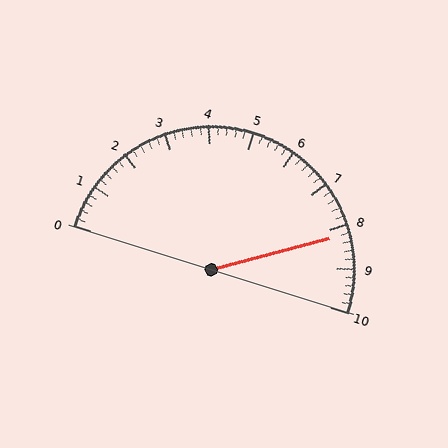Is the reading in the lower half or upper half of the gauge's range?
The reading is in the upper half of the range (0 to 10).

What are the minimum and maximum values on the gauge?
The gauge ranges from 0 to 10.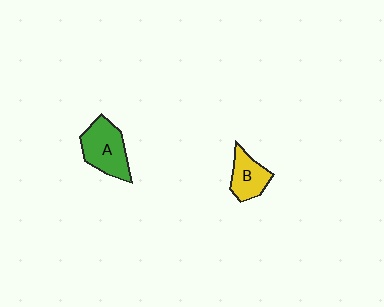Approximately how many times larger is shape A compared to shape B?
Approximately 1.4 times.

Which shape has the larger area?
Shape A (green).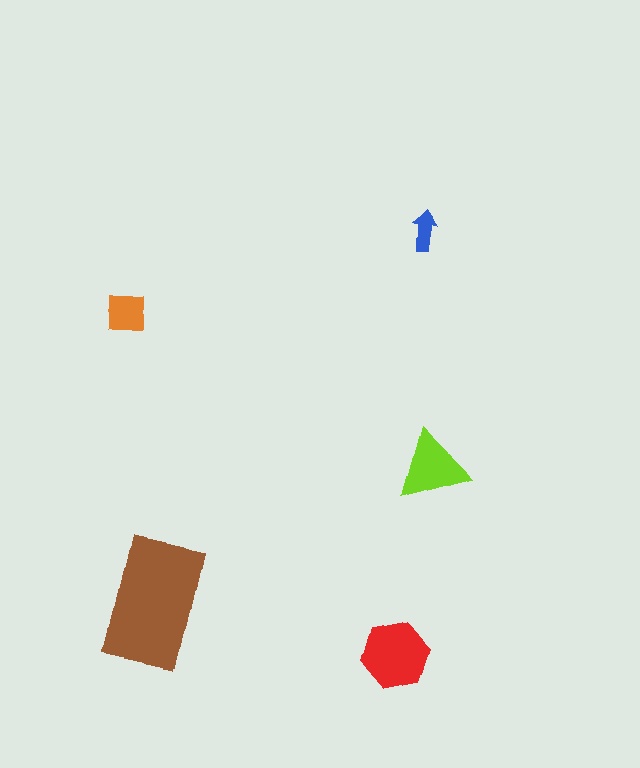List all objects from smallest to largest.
The blue arrow, the orange square, the lime triangle, the red hexagon, the brown rectangle.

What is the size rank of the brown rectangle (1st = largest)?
1st.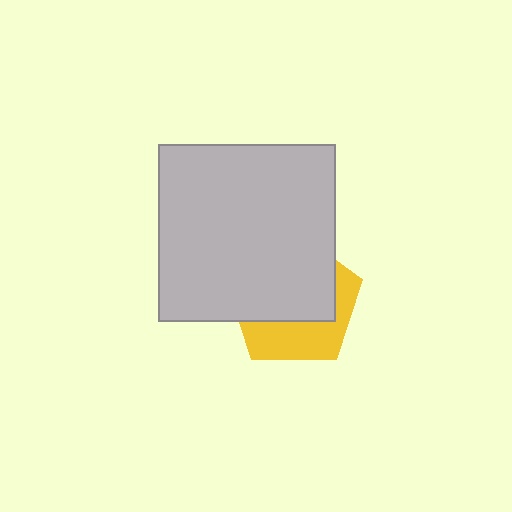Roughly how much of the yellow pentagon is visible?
A small part of it is visible (roughly 39%).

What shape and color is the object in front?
The object in front is a light gray square.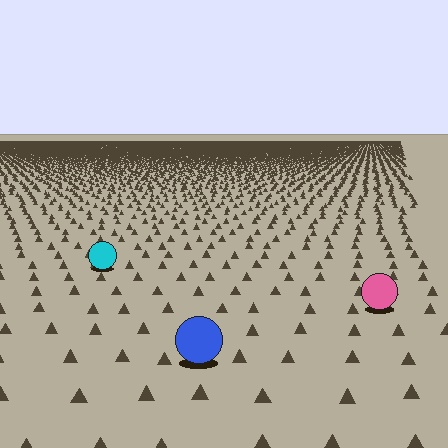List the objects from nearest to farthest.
From nearest to farthest: the blue circle, the pink circle, the cyan circle.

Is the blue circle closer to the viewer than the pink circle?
Yes. The blue circle is closer — you can tell from the texture gradient: the ground texture is coarser near it.